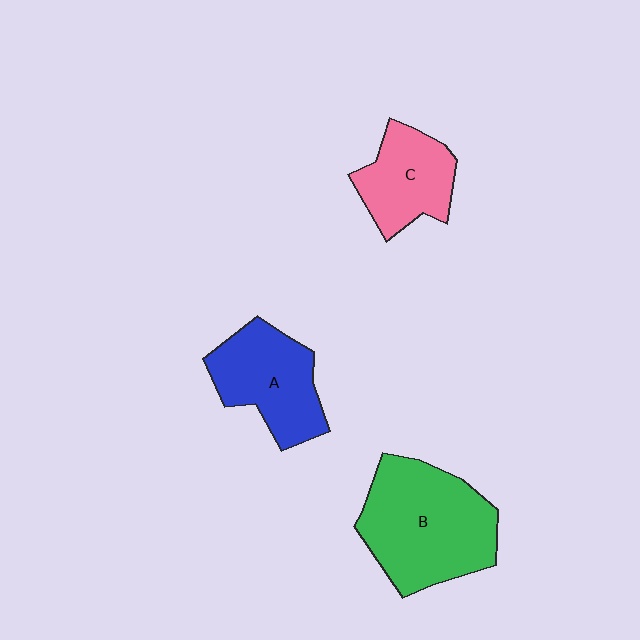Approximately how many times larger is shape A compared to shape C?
Approximately 1.2 times.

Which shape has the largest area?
Shape B (green).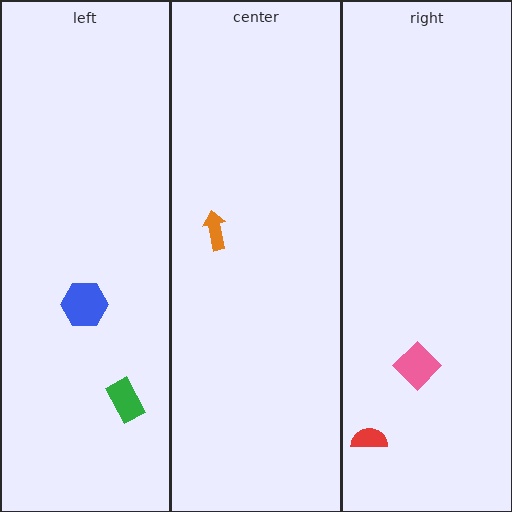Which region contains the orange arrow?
The center region.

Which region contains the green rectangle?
The left region.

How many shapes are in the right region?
2.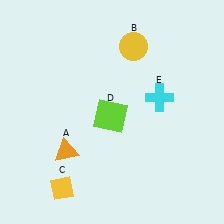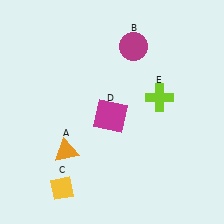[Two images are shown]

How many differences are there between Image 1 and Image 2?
There are 3 differences between the two images.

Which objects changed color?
B changed from yellow to magenta. D changed from lime to magenta. E changed from cyan to lime.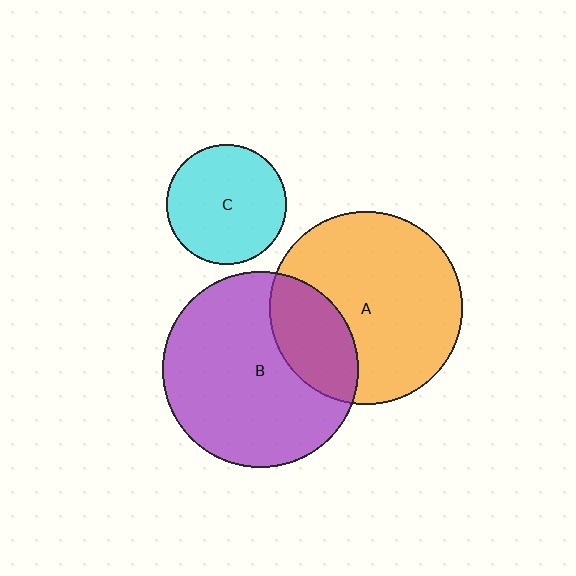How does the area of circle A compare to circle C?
Approximately 2.6 times.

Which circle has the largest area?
Circle B (purple).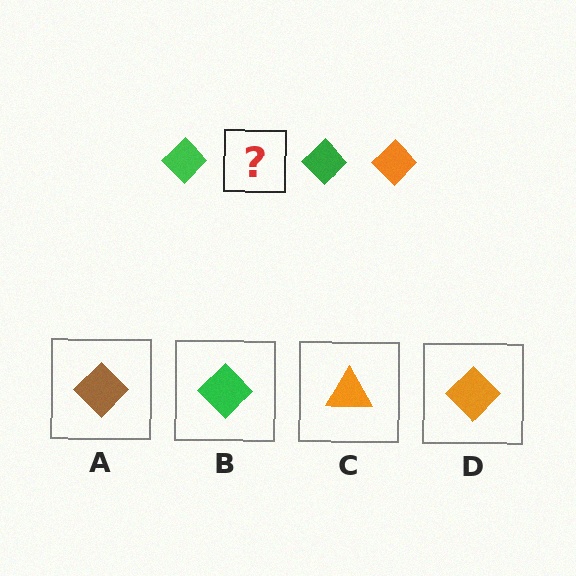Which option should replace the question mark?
Option D.